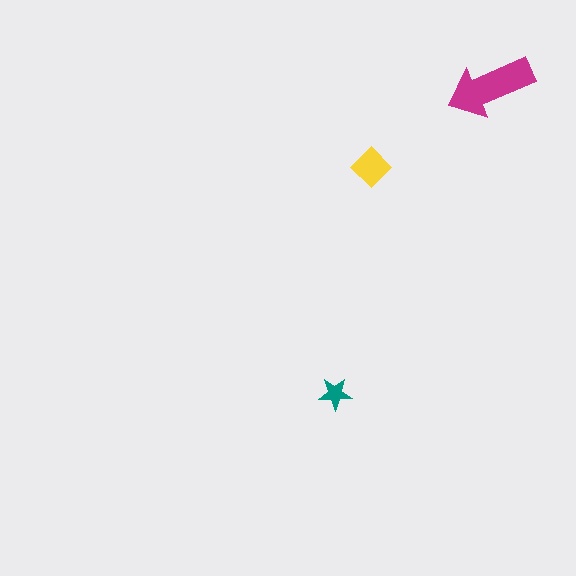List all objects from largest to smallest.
The magenta arrow, the yellow diamond, the teal star.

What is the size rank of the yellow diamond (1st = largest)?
2nd.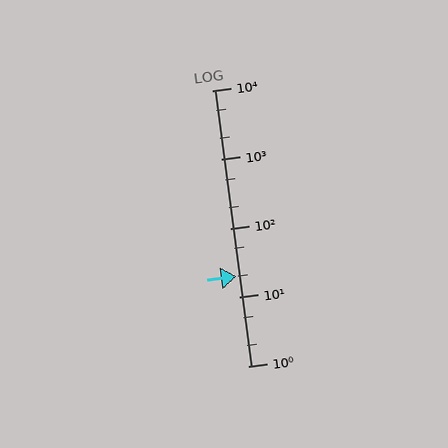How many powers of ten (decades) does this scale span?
The scale spans 4 decades, from 1 to 10000.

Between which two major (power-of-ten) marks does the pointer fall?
The pointer is between 10 and 100.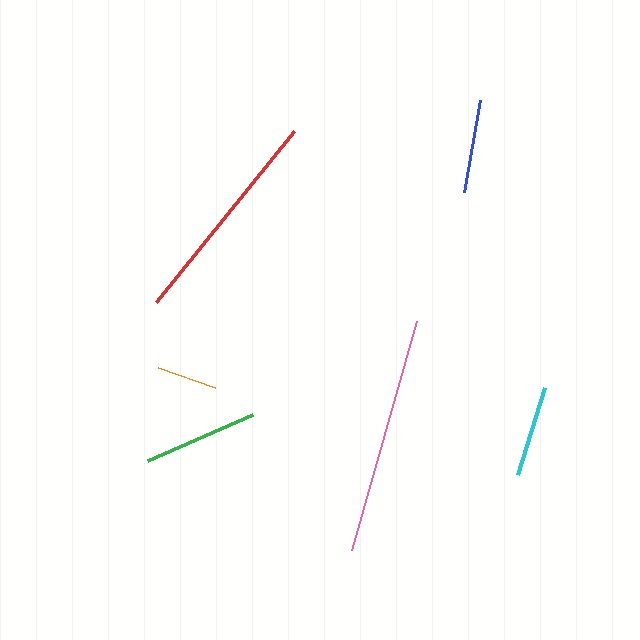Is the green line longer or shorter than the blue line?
The green line is longer than the blue line.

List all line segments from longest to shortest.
From longest to shortest: pink, red, green, blue, cyan, orange.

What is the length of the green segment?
The green segment is approximately 115 pixels long.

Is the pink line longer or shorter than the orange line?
The pink line is longer than the orange line.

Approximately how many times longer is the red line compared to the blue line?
The red line is approximately 2.3 times the length of the blue line.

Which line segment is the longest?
The pink line is the longest at approximately 239 pixels.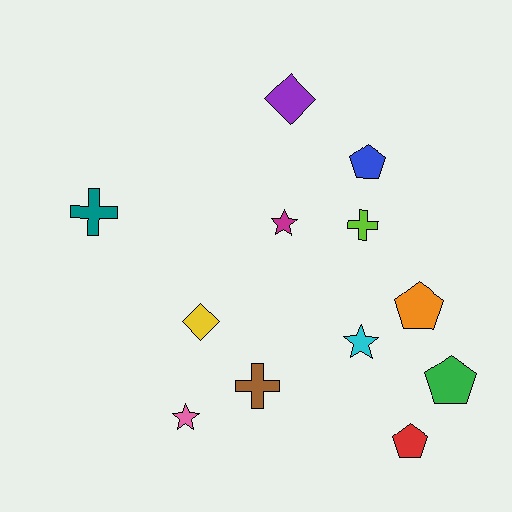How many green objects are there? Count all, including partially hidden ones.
There is 1 green object.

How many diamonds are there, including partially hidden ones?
There are 2 diamonds.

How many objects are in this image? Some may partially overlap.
There are 12 objects.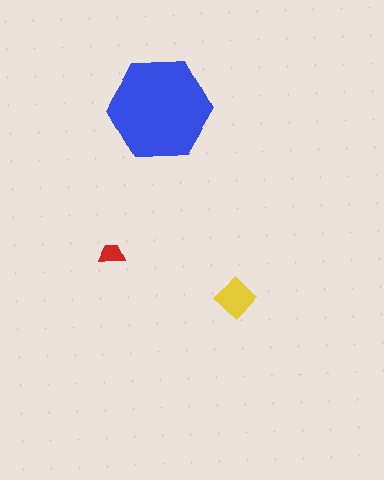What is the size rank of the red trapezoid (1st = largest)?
3rd.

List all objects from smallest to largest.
The red trapezoid, the yellow diamond, the blue hexagon.